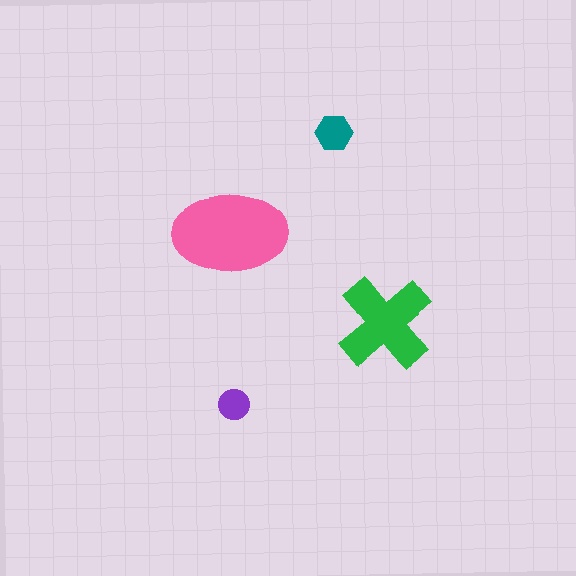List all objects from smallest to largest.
The purple circle, the teal hexagon, the green cross, the pink ellipse.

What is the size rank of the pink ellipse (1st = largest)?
1st.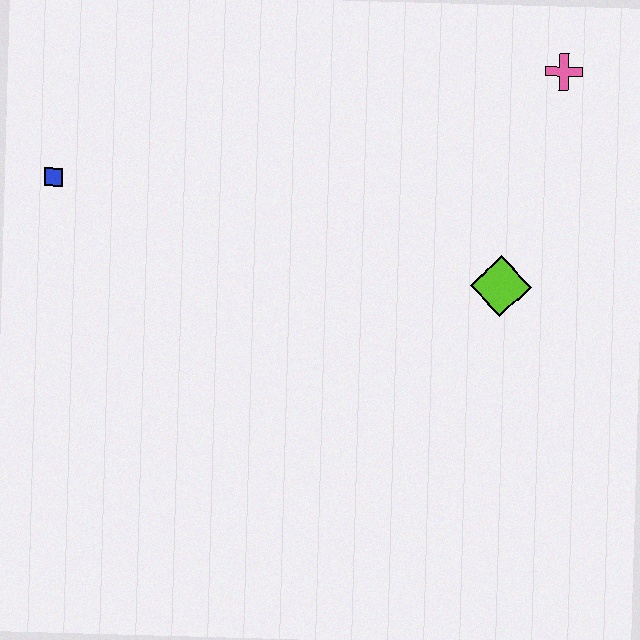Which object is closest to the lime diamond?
The pink cross is closest to the lime diamond.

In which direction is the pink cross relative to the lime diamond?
The pink cross is above the lime diamond.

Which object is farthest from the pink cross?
The blue square is farthest from the pink cross.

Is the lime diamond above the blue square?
No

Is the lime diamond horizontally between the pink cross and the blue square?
Yes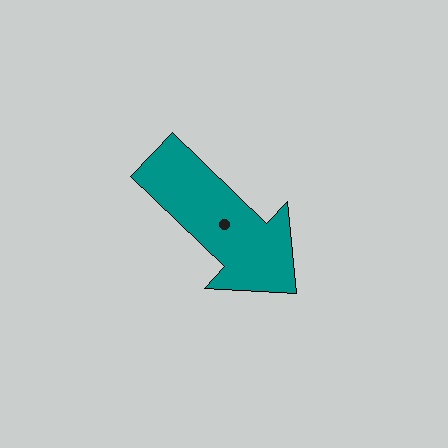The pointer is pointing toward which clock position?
Roughly 4 o'clock.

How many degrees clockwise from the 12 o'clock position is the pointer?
Approximately 134 degrees.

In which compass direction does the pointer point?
Southeast.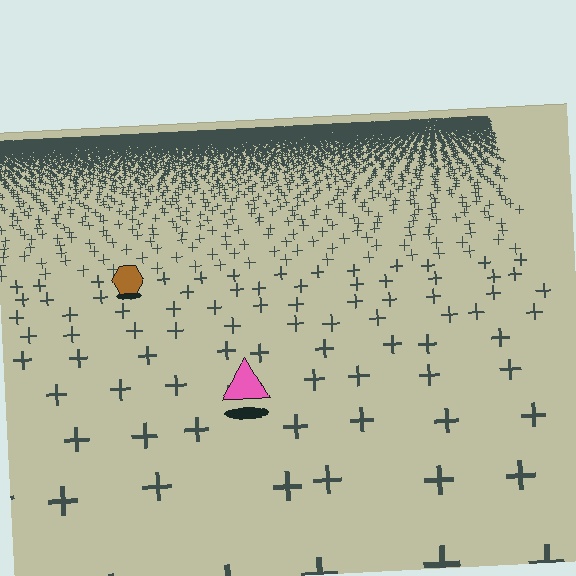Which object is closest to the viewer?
The pink triangle is closest. The texture marks near it are larger and more spread out.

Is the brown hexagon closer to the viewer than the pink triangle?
No. The pink triangle is closer — you can tell from the texture gradient: the ground texture is coarser near it.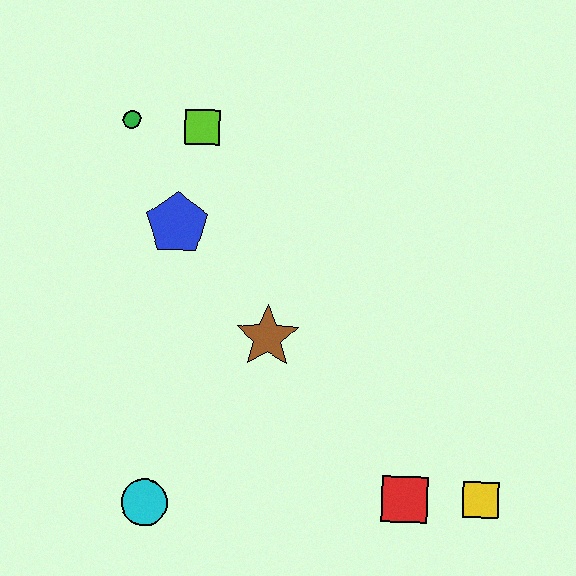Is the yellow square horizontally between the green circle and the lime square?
No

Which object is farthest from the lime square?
The yellow square is farthest from the lime square.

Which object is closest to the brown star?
The blue pentagon is closest to the brown star.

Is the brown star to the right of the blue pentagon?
Yes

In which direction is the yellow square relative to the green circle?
The yellow square is below the green circle.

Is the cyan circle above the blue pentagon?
No